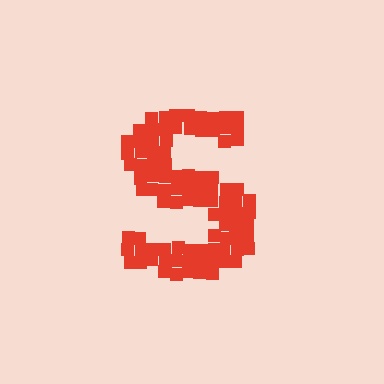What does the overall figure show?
The overall figure shows the letter S.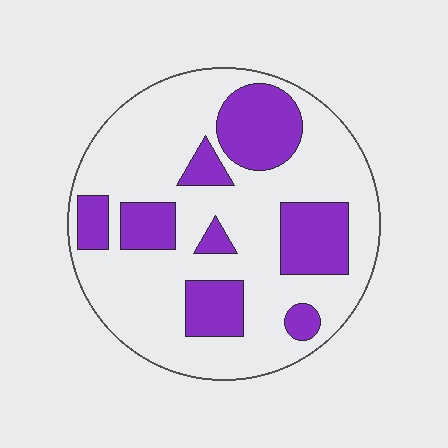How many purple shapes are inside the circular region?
8.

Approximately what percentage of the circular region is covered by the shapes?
Approximately 30%.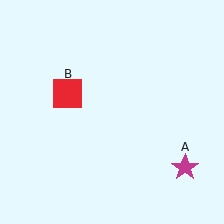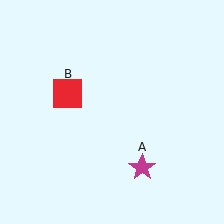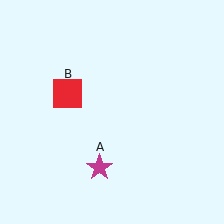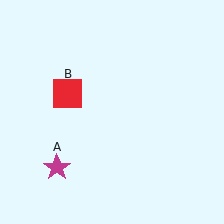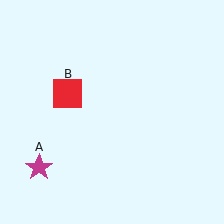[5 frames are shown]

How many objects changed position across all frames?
1 object changed position: magenta star (object A).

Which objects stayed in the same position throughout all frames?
Red square (object B) remained stationary.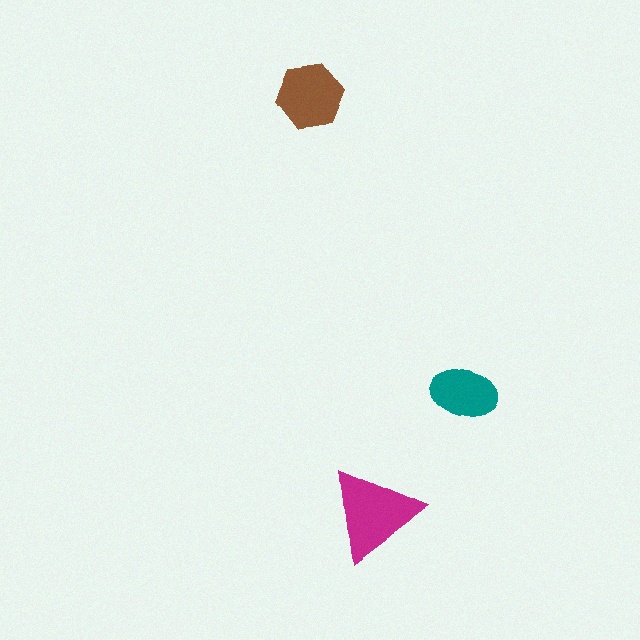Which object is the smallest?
The teal ellipse.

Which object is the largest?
The magenta triangle.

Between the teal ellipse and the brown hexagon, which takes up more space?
The brown hexagon.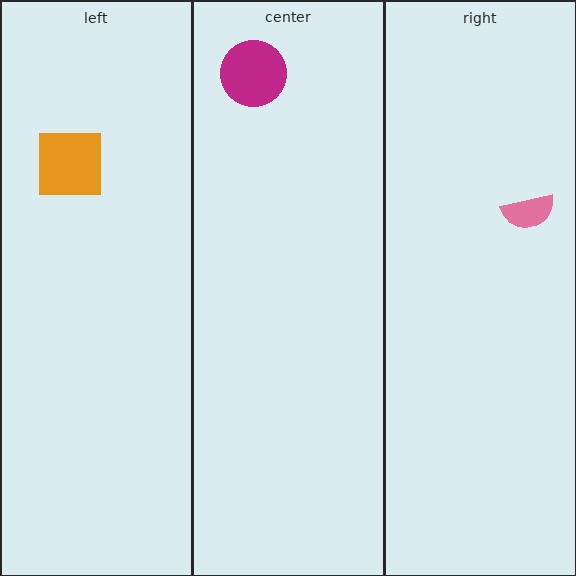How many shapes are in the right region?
1.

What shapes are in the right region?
The pink semicircle.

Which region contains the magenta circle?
The center region.